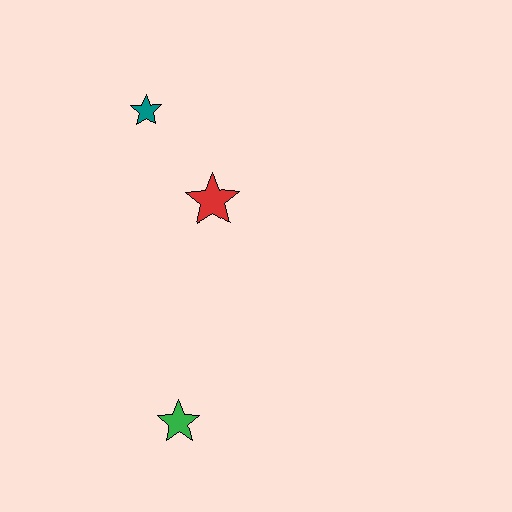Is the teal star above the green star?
Yes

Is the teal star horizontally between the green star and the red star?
No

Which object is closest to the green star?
The red star is closest to the green star.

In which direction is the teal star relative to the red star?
The teal star is above the red star.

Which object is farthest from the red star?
The green star is farthest from the red star.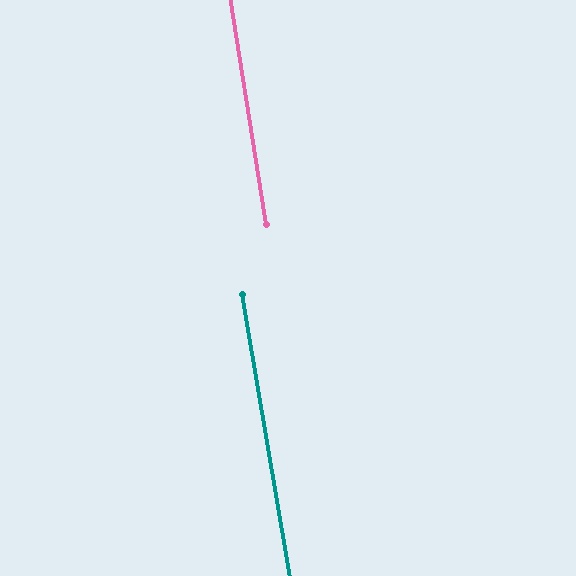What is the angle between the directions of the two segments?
Approximately 1 degree.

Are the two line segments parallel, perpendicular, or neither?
Parallel — their directions differ by only 0.6°.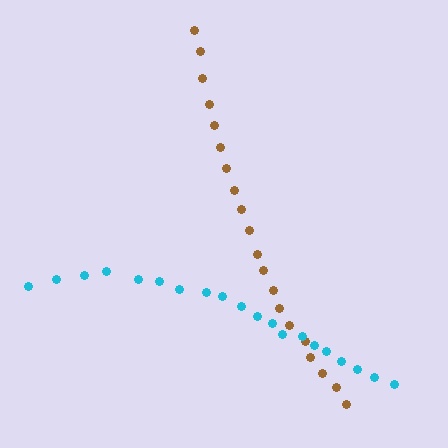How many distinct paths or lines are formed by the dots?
There are 2 distinct paths.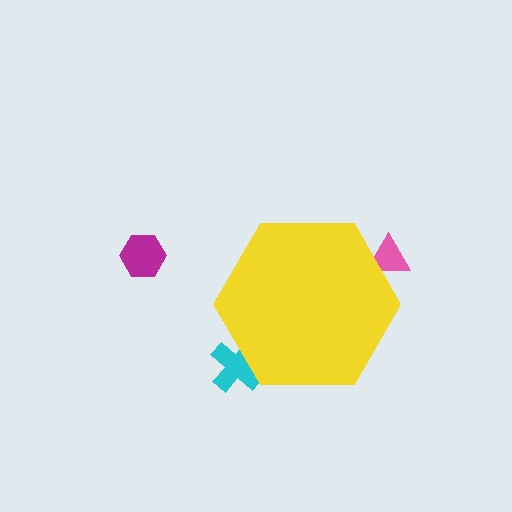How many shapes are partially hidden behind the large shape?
2 shapes are partially hidden.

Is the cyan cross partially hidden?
Yes, the cyan cross is partially hidden behind the yellow hexagon.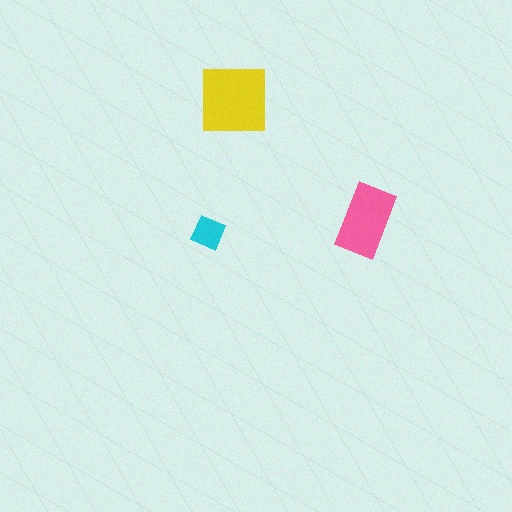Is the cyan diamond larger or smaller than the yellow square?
Smaller.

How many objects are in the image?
There are 3 objects in the image.